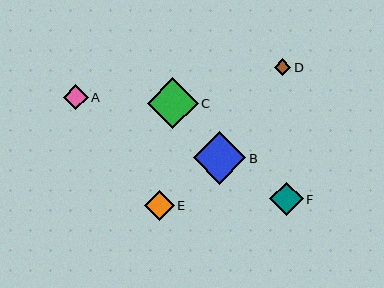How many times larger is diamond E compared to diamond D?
Diamond E is approximately 1.8 times the size of diamond D.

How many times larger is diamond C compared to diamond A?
Diamond C is approximately 2.1 times the size of diamond A.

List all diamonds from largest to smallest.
From largest to smallest: B, C, F, E, A, D.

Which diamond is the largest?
Diamond B is the largest with a size of approximately 53 pixels.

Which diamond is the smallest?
Diamond D is the smallest with a size of approximately 16 pixels.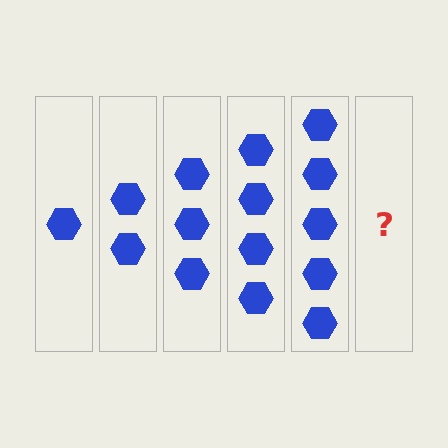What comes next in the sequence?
The next element should be 6 hexagons.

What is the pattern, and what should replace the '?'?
The pattern is that each step adds one more hexagon. The '?' should be 6 hexagons.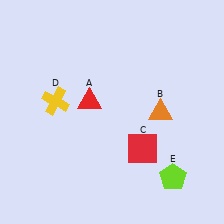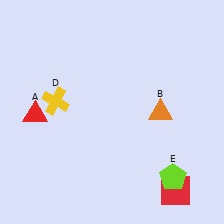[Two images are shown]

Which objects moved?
The objects that moved are: the red triangle (A), the red square (C).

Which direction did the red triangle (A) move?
The red triangle (A) moved left.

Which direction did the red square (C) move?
The red square (C) moved down.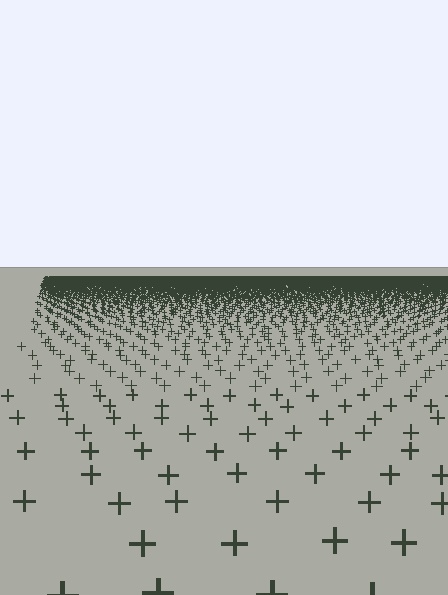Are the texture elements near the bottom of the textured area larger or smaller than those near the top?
Larger. Near the bottom, elements are closer to the viewer and appear at a bigger on-screen size.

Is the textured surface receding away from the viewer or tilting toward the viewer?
The surface is receding away from the viewer. Texture elements get smaller and denser toward the top.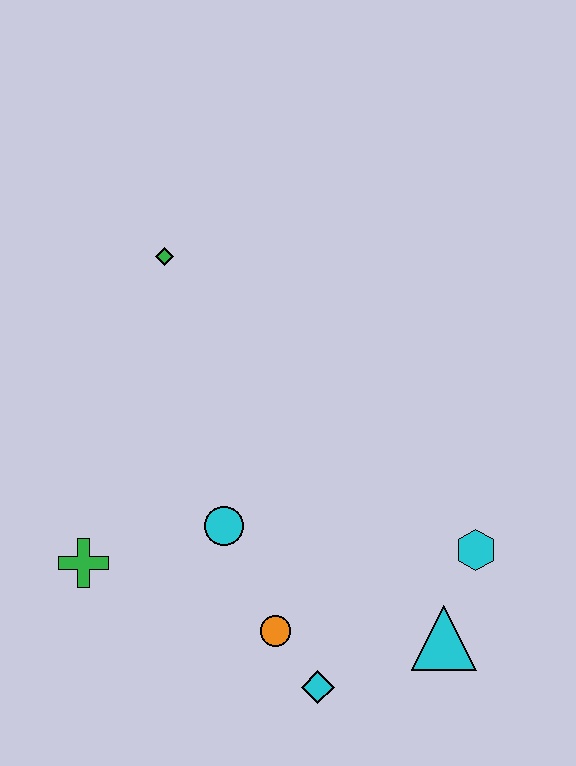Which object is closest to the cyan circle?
The orange circle is closest to the cyan circle.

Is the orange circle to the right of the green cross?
Yes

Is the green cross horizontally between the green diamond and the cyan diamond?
No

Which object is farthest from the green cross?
The cyan hexagon is farthest from the green cross.